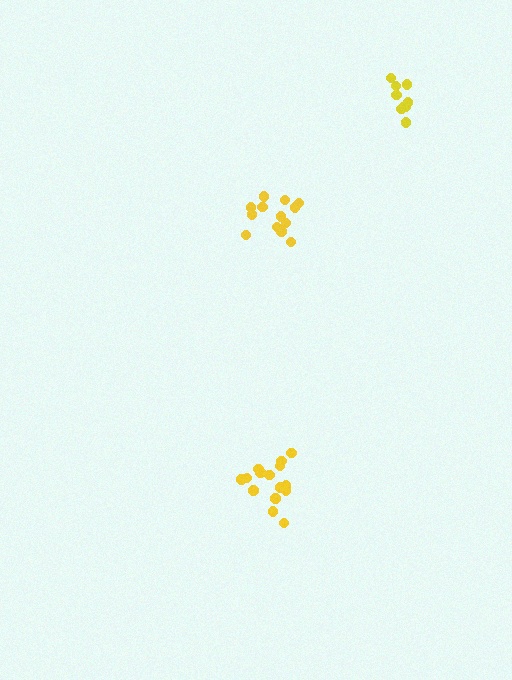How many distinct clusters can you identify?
There are 3 distinct clusters.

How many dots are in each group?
Group 1: 15 dots, Group 2: 13 dots, Group 3: 9 dots (37 total).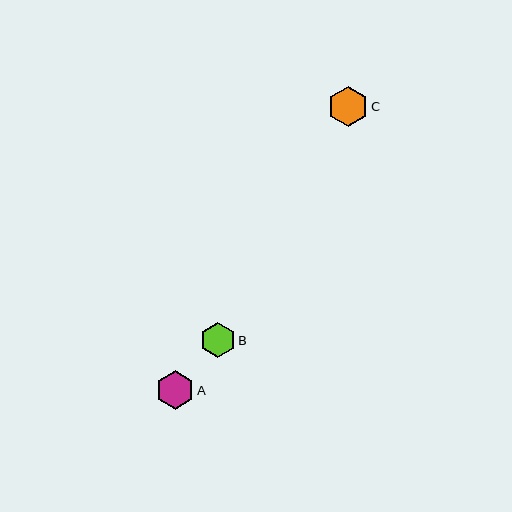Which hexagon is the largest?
Hexagon C is the largest with a size of approximately 40 pixels.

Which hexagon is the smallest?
Hexagon B is the smallest with a size of approximately 35 pixels.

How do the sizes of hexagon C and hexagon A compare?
Hexagon C and hexagon A are approximately the same size.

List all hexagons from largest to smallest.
From largest to smallest: C, A, B.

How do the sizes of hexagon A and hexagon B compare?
Hexagon A and hexagon B are approximately the same size.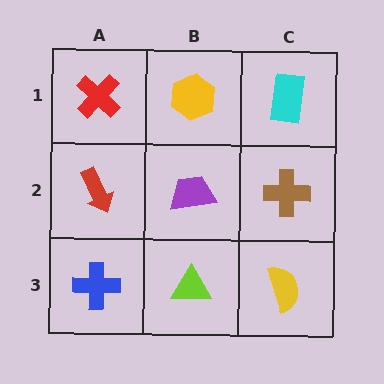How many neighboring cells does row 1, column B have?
3.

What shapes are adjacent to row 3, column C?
A brown cross (row 2, column C), a lime triangle (row 3, column B).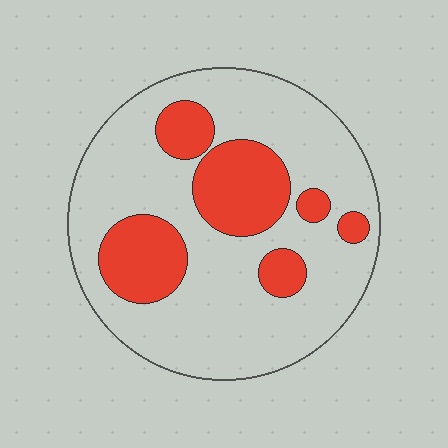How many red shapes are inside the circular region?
6.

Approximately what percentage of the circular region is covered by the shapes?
Approximately 25%.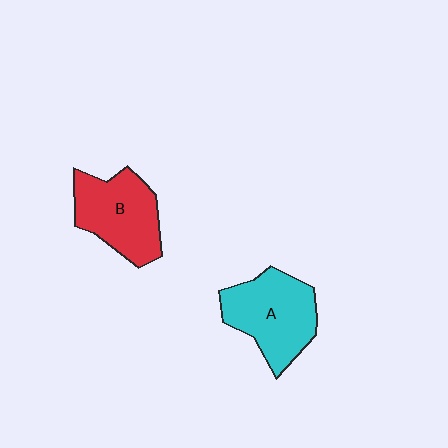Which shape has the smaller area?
Shape B (red).